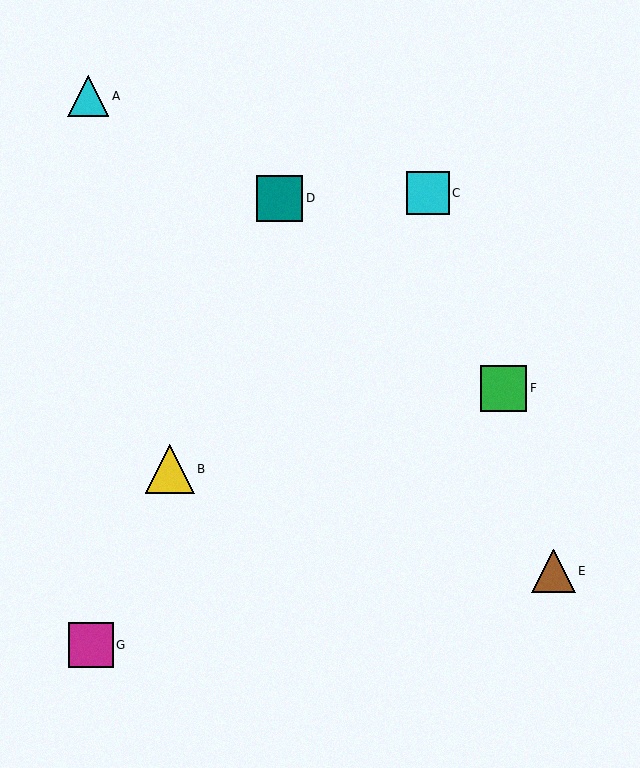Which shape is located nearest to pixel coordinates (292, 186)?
The teal square (labeled D) at (280, 198) is nearest to that location.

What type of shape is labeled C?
Shape C is a cyan square.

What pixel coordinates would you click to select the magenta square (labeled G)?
Click at (91, 645) to select the magenta square G.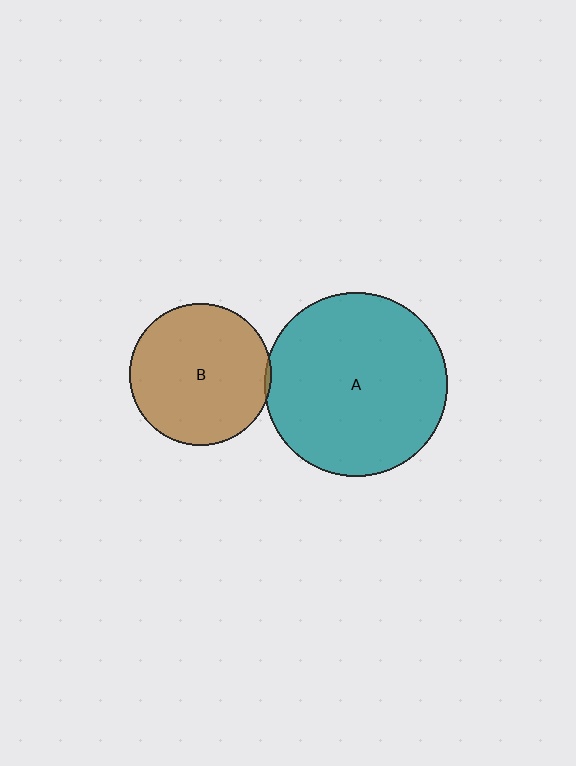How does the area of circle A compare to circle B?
Approximately 1.7 times.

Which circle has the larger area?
Circle A (teal).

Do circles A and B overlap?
Yes.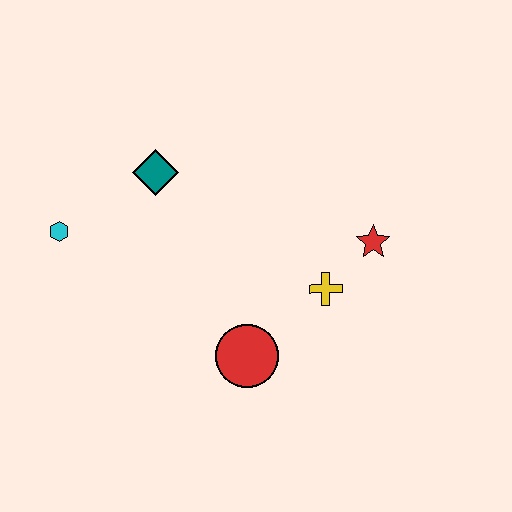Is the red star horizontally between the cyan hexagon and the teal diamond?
No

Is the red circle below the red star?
Yes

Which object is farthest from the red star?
The cyan hexagon is farthest from the red star.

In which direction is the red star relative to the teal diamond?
The red star is to the right of the teal diamond.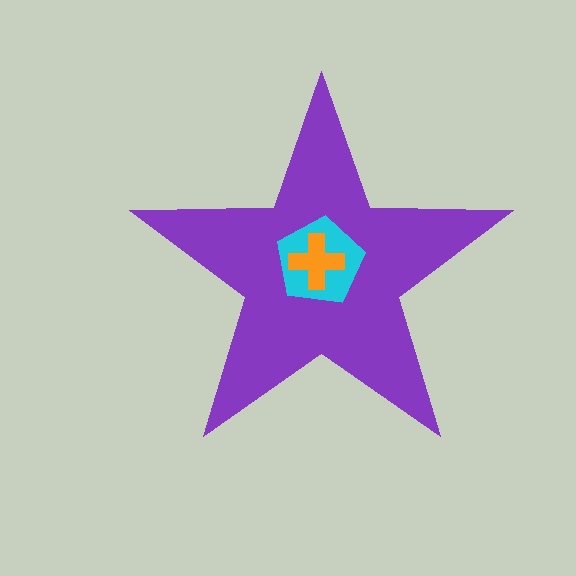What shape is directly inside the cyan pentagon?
The orange cross.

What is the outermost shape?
The purple star.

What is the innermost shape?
The orange cross.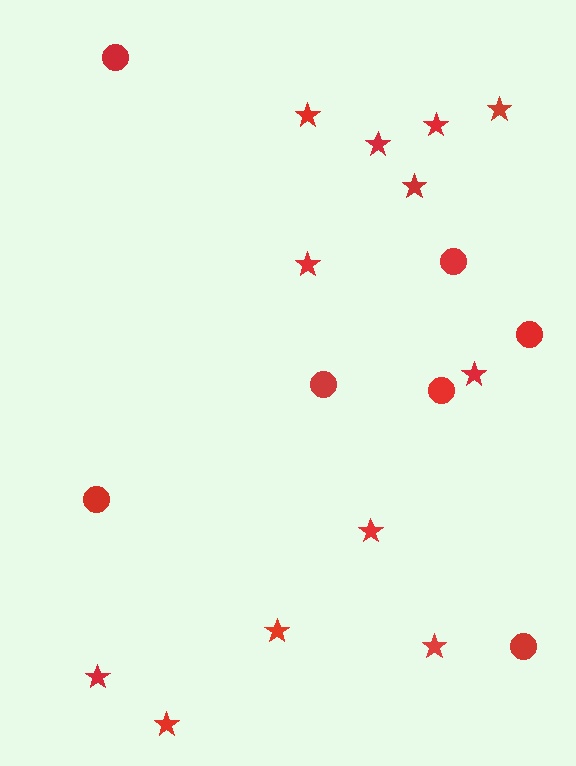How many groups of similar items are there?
There are 2 groups: one group of stars (12) and one group of circles (7).